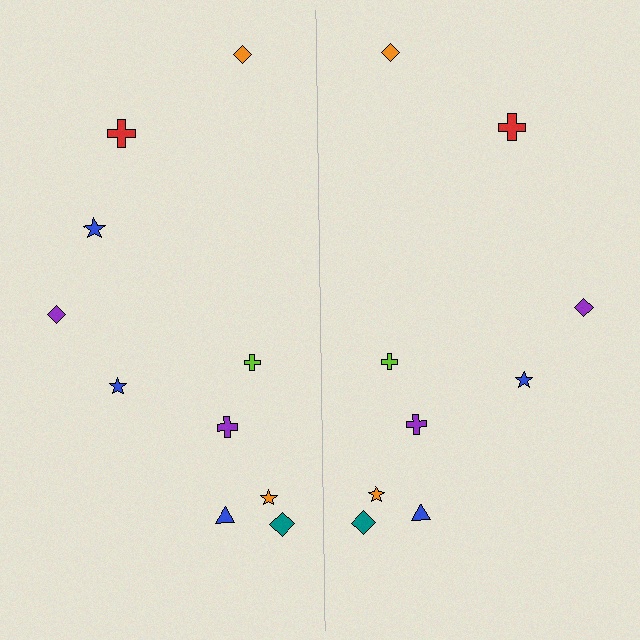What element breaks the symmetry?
A blue star is missing from the right side.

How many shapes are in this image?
There are 19 shapes in this image.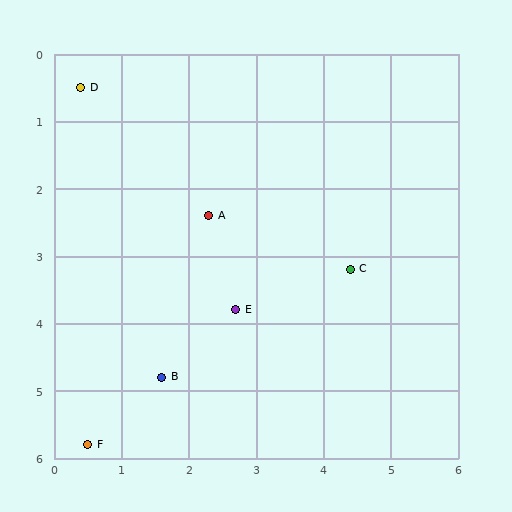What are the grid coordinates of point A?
Point A is at approximately (2.3, 2.4).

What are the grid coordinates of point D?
Point D is at approximately (0.4, 0.5).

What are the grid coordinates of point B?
Point B is at approximately (1.6, 4.8).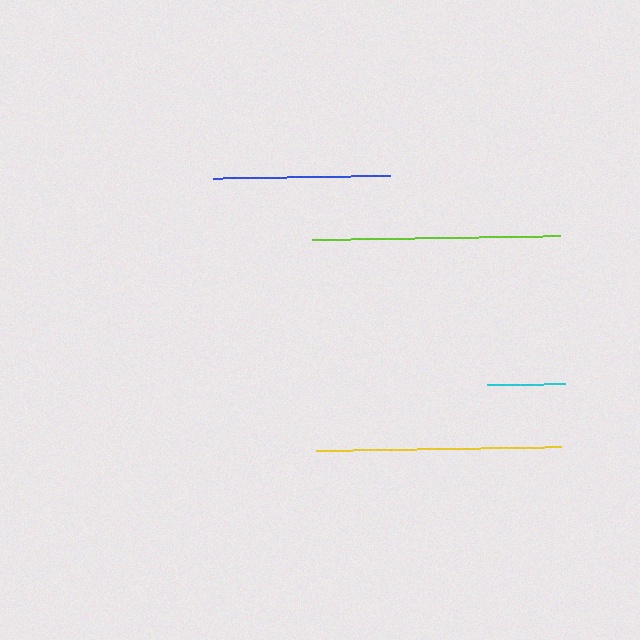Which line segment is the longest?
The lime line is the longest at approximately 248 pixels.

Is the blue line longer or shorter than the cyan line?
The blue line is longer than the cyan line.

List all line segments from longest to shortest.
From longest to shortest: lime, yellow, blue, cyan.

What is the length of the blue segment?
The blue segment is approximately 176 pixels long.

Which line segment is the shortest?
The cyan line is the shortest at approximately 77 pixels.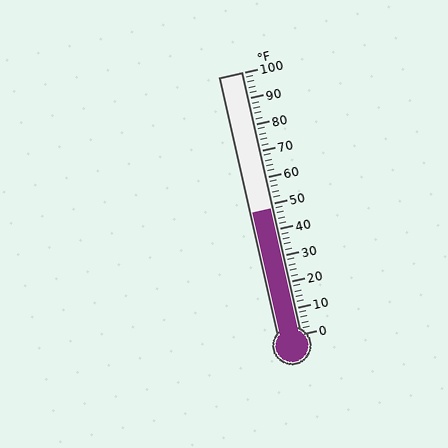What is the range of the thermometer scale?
The thermometer scale ranges from 0°F to 100°F.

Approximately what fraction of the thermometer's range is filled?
The thermometer is filled to approximately 50% of its range.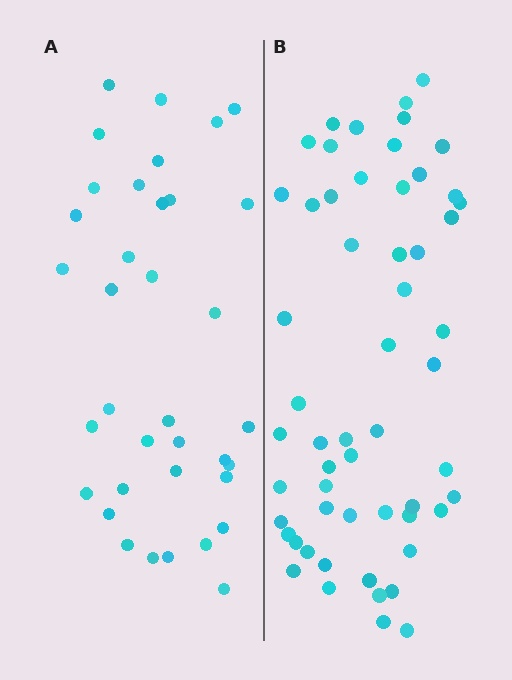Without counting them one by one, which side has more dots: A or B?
Region B (the right region) has more dots.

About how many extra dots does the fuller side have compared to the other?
Region B has approximately 20 more dots than region A.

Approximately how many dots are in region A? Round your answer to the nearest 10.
About 40 dots. (The exact count is 36, which rounds to 40.)